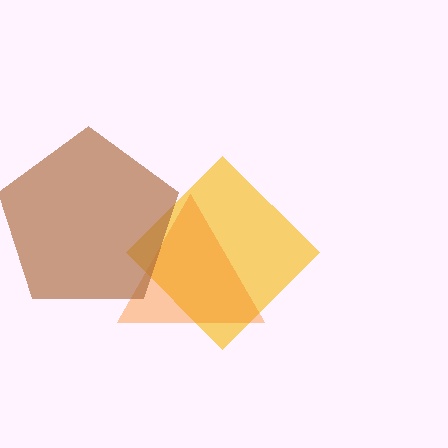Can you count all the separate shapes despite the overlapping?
Yes, there are 3 separate shapes.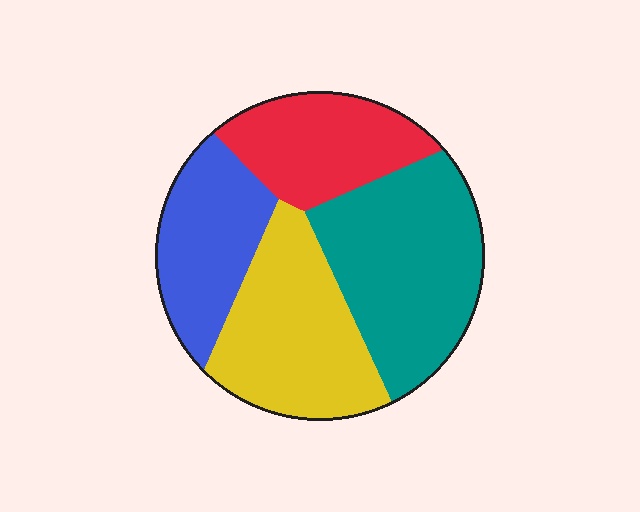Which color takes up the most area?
Teal, at roughly 35%.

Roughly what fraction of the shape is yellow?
Yellow takes up about one quarter (1/4) of the shape.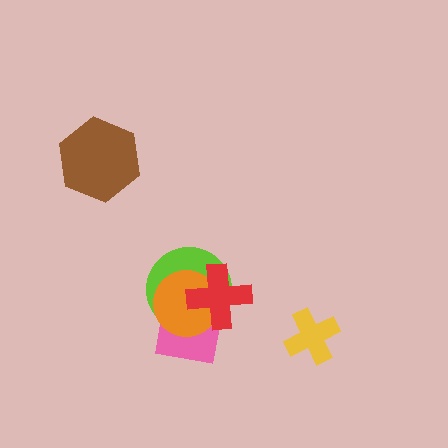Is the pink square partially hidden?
Yes, it is partially covered by another shape.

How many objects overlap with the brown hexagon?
0 objects overlap with the brown hexagon.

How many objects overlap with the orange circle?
3 objects overlap with the orange circle.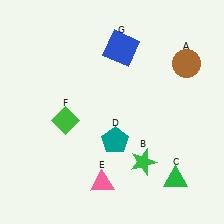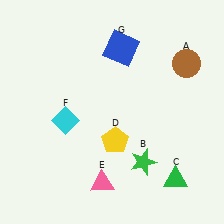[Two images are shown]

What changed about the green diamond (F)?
In Image 1, F is green. In Image 2, it changed to cyan.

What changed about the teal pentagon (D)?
In Image 1, D is teal. In Image 2, it changed to yellow.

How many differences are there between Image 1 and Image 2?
There are 2 differences between the two images.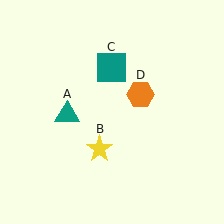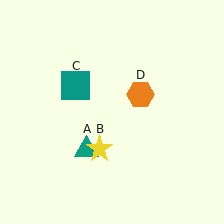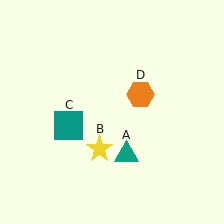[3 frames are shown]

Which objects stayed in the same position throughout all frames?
Yellow star (object B) and orange hexagon (object D) remained stationary.